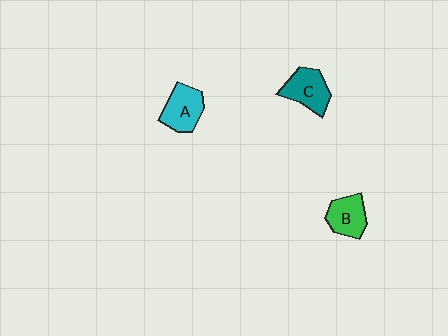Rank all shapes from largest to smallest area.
From largest to smallest: C (teal), A (cyan), B (green).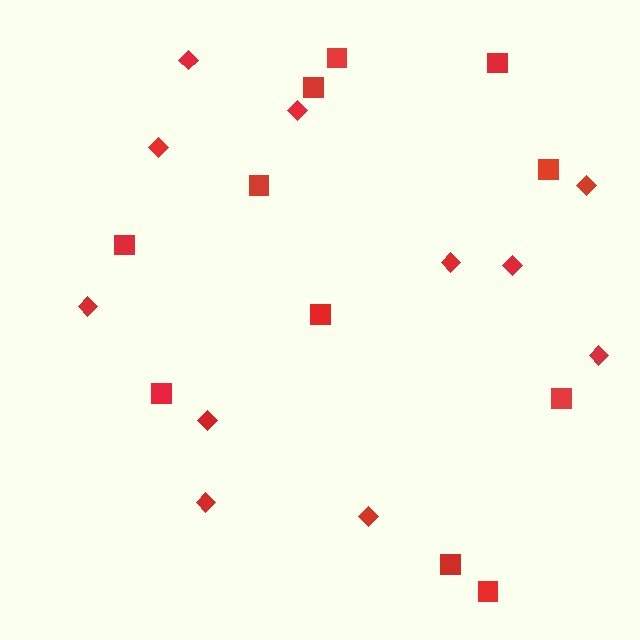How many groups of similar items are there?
There are 2 groups: one group of squares (11) and one group of diamonds (11).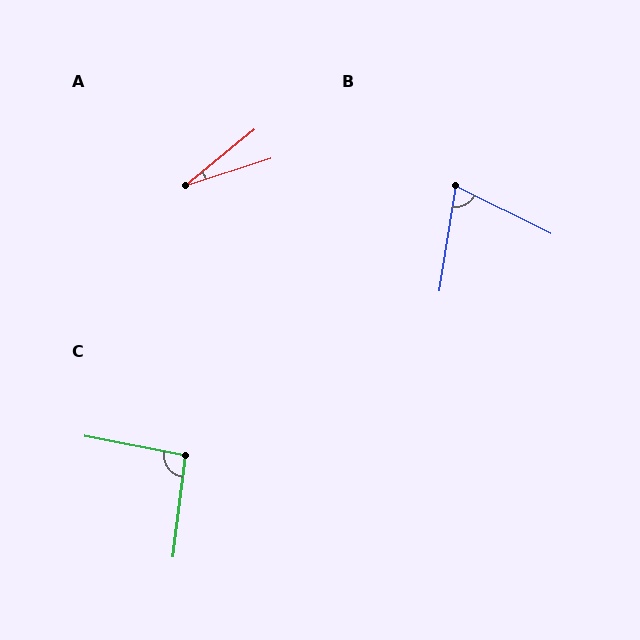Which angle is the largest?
C, at approximately 94 degrees.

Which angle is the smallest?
A, at approximately 22 degrees.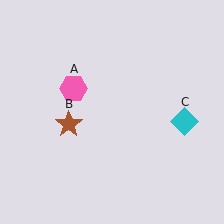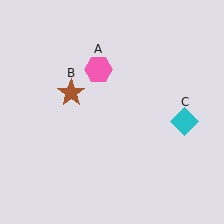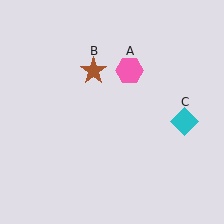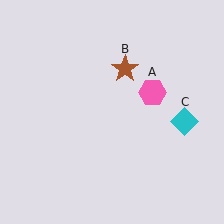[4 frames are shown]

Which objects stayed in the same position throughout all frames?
Cyan diamond (object C) remained stationary.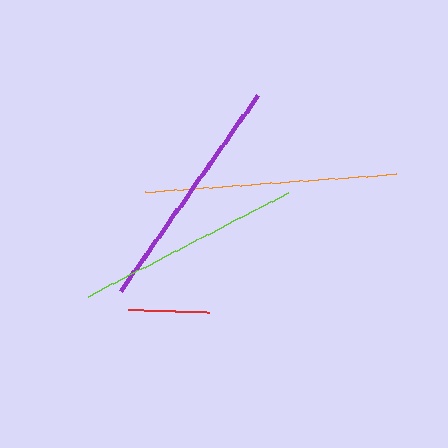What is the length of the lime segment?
The lime segment is approximately 225 pixels long.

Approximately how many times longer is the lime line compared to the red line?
The lime line is approximately 2.8 times the length of the red line.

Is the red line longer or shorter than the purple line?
The purple line is longer than the red line.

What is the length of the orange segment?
The orange segment is approximately 252 pixels long.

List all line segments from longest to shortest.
From longest to shortest: orange, purple, lime, red.